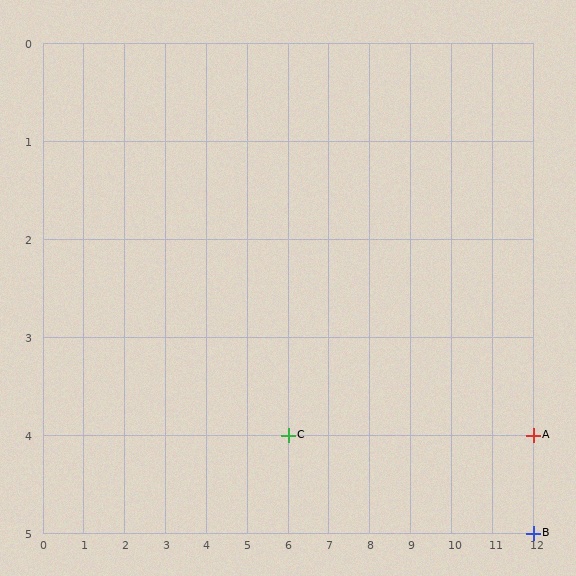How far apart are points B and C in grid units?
Points B and C are 6 columns and 1 row apart (about 6.1 grid units diagonally).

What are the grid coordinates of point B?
Point B is at grid coordinates (12, 5).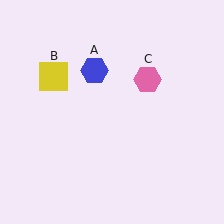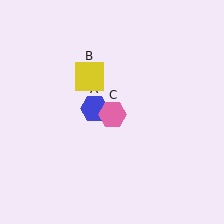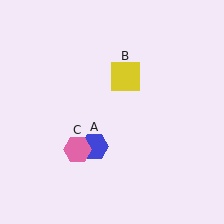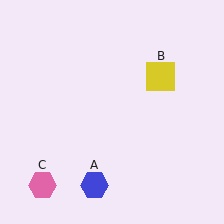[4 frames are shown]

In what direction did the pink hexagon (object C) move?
The pink hexagon (object C) moved down and to the left.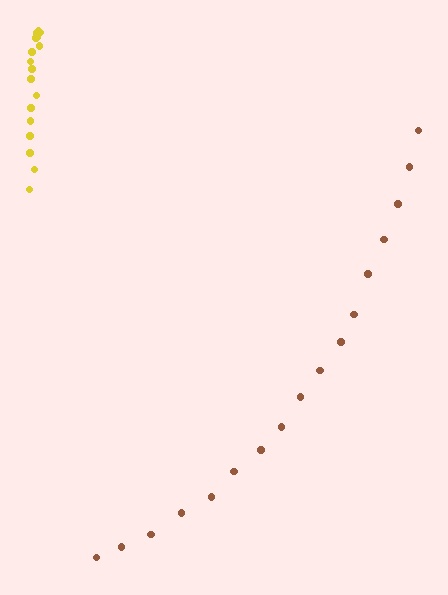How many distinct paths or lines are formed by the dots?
There are 2 distinct paths.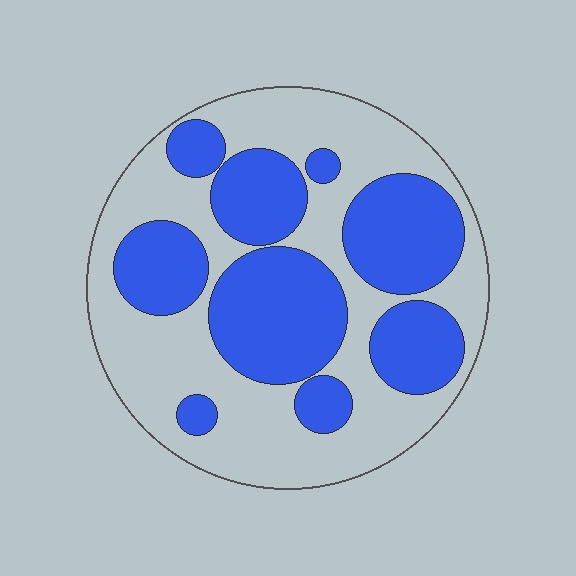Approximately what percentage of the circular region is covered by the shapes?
Approximately 45%.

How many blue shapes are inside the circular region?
9.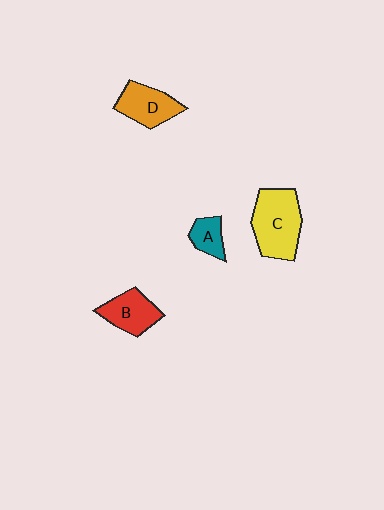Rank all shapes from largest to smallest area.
From largest to smallest: C (yellow), D (orange), B (red), A (teal).